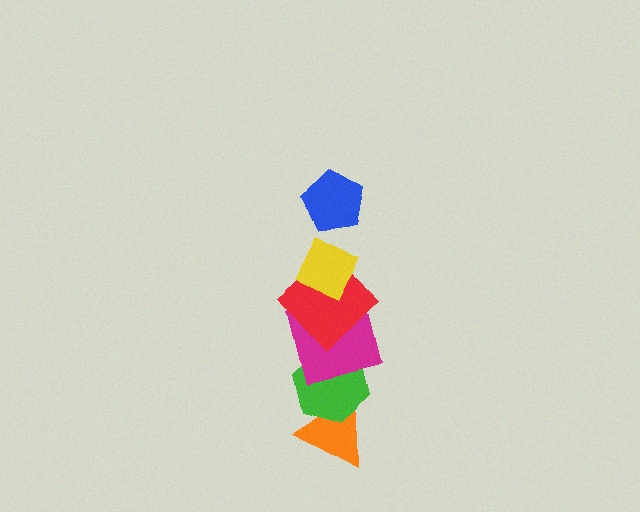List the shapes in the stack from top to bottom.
From top to bottom: the blue pentagon, the yellow diamond, the red diamond, the magenta square, the green hexagon, the orange triangle.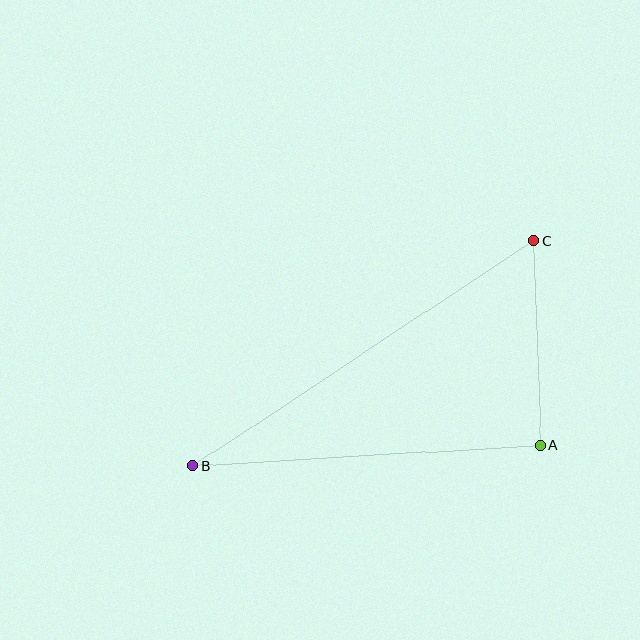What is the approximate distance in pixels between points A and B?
The distance between A and B is approximately 348 pixels.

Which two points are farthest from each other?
Points B and C are farthest from each other.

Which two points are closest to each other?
Points A and C are closest to each other.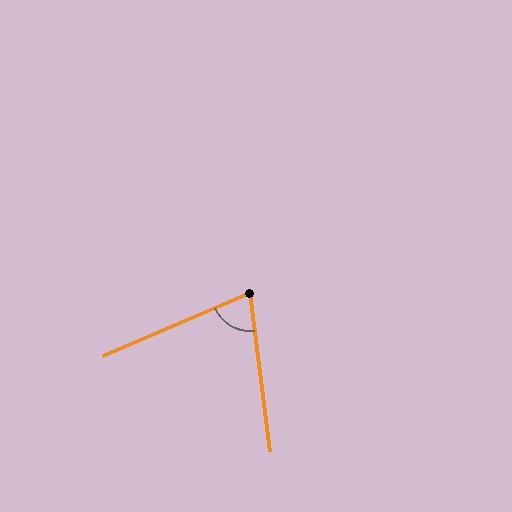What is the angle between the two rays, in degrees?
Approximately 74 degrees.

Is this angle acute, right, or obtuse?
It is acute.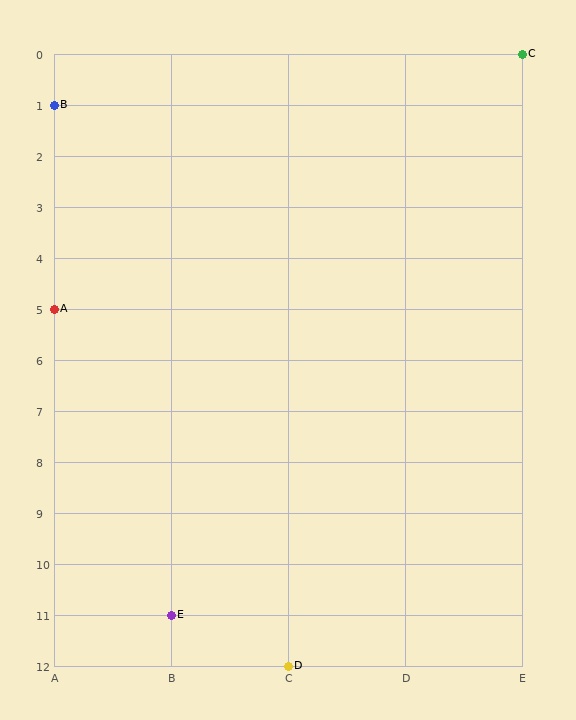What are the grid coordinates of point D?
Point D is at grid coordinates (C, 12).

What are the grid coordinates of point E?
Point E is at grid coordinates (B, 11).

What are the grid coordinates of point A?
Point A is at grid coordinates (A, 5).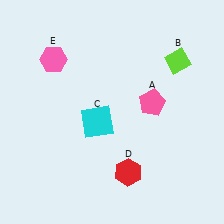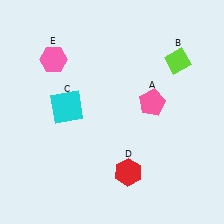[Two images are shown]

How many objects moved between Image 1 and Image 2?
1 object moved between the two images.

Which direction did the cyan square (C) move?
The cyan square (C) moved left.